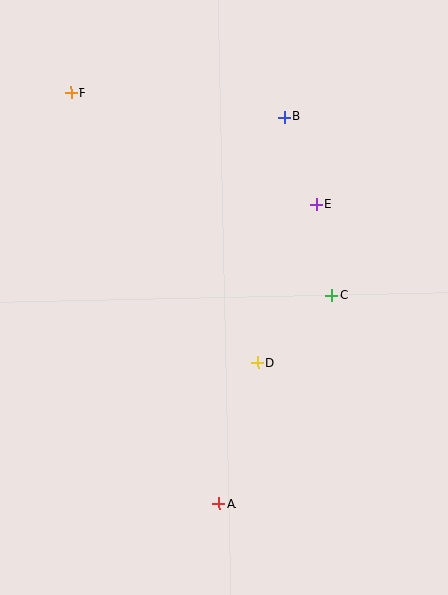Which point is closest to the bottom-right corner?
Point A is closest to the bottom-right corner.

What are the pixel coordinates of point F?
Point F is at (71, 93).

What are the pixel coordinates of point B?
Point B is at (285, 117).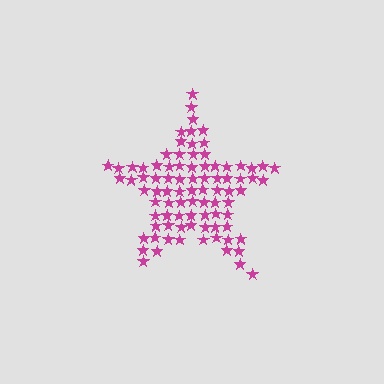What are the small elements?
The small elements are stars.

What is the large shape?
The large shape is a star.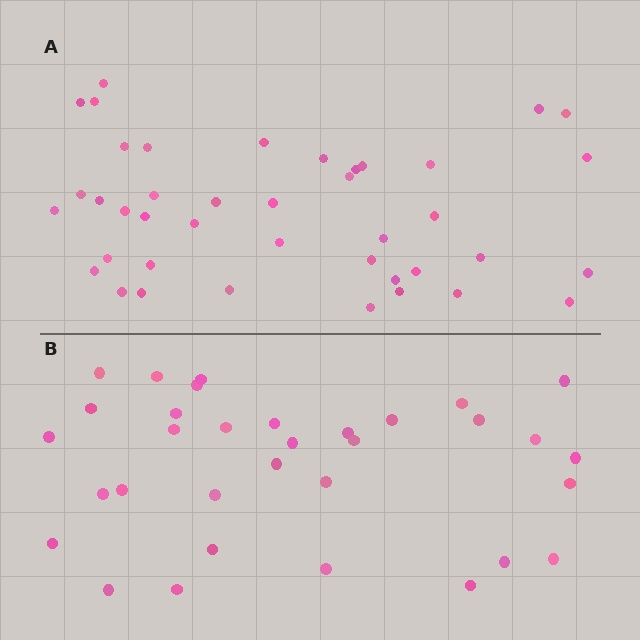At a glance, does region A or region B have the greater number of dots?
Region A (the top region) has more dots.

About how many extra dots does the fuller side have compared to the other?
Region A has roughly 8 or so more dots than region B.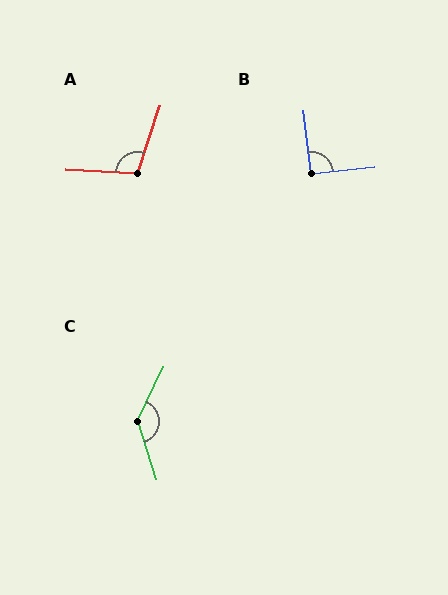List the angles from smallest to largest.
B (90°), A (105°), C (136°).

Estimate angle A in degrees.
Approximately 105 degrees.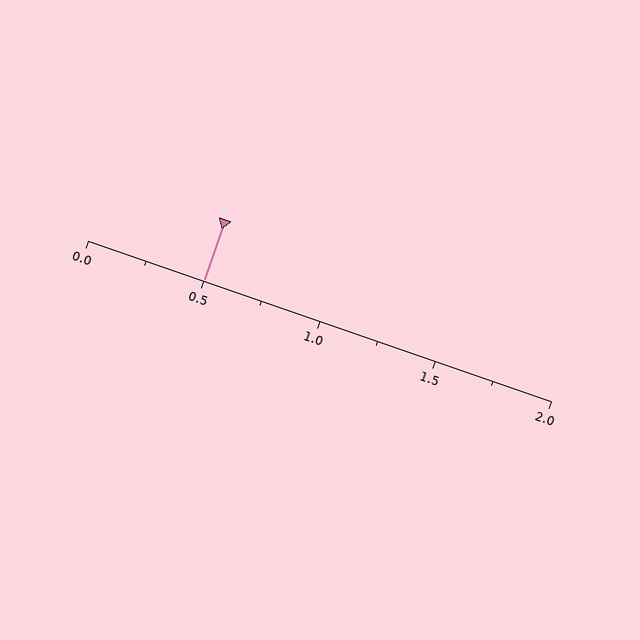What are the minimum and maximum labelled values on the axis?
The axis runs from 0.0 to 2.0.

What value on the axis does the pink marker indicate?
The marker indicates approximately 0.5.